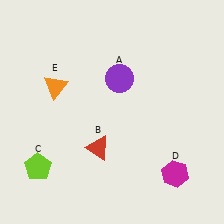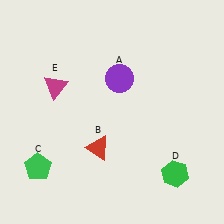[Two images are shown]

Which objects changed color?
C changed from lime to green. D changed from magenta to green. E changed from orange to magenta.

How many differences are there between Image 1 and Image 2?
There are 3 differences between the two images.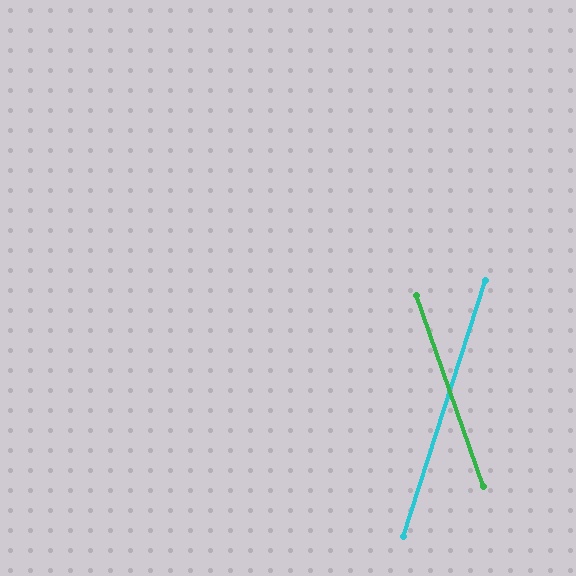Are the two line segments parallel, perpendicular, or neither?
Neither parallel nor perpendicular — they differ by about 37°.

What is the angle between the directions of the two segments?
Approximately 37 degrees.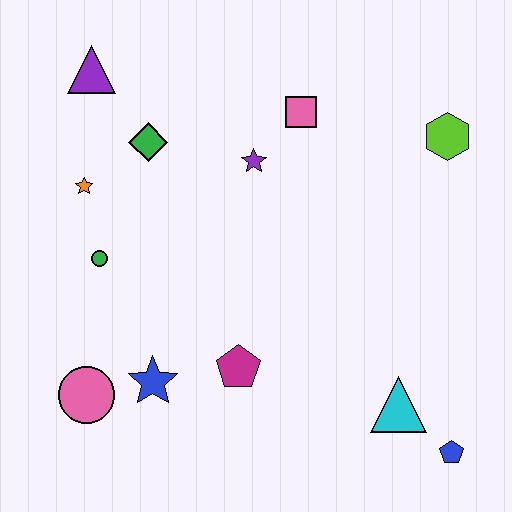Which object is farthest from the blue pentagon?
The purple triangle is farthest from the blue pentagon.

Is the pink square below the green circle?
No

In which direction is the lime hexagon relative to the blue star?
The lime hexagon is to the right of the blue star.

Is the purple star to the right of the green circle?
Yes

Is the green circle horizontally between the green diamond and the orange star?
Yes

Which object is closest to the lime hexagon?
The pink square is closest to the lime hexagon.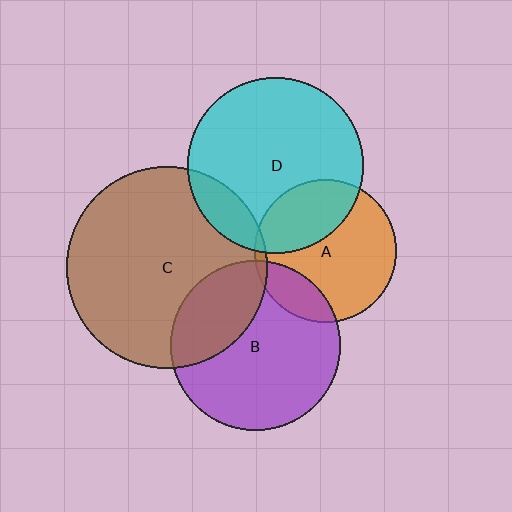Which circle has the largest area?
Circle C (brown).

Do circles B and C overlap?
Yes.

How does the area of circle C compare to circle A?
Approximately 2.0 times.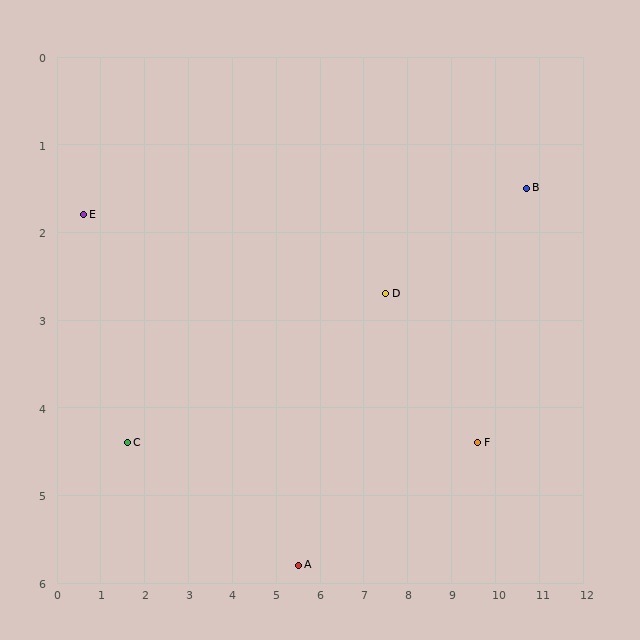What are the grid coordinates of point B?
Point B is at approximately (10.7, 1.5).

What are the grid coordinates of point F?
Point F is at approximately (9.6, 4.4).